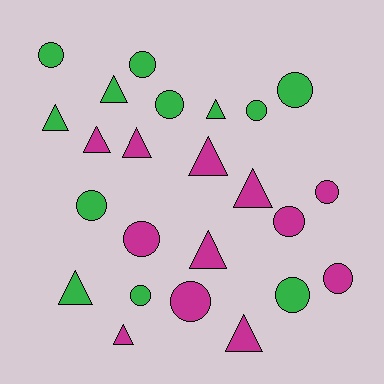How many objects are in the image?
There are 24 objects.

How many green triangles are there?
There are 4 green triangles.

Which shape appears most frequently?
Circle, with 13 objects.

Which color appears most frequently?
Magenta, with 12 objects.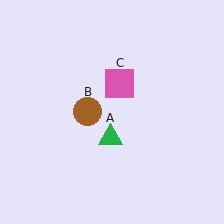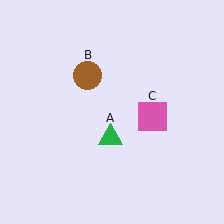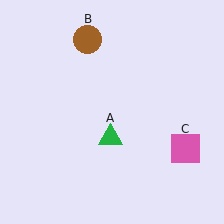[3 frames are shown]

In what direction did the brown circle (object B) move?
The brown circle (object B) moved up.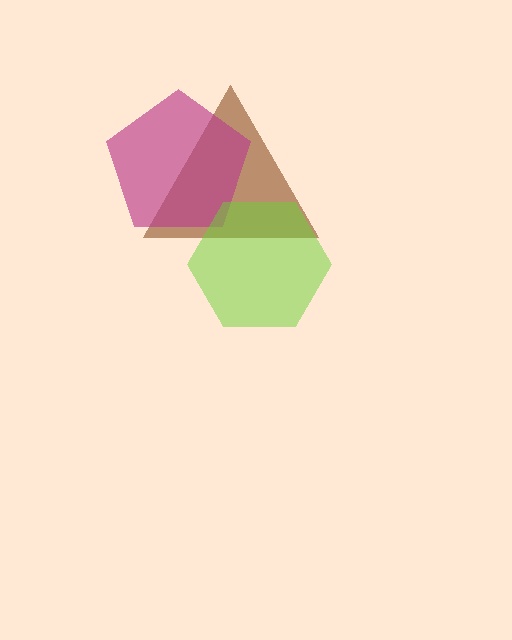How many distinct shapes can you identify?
There are 3 distinct shapes: a brown triangle, a magenta pentagon, a lime hexagon.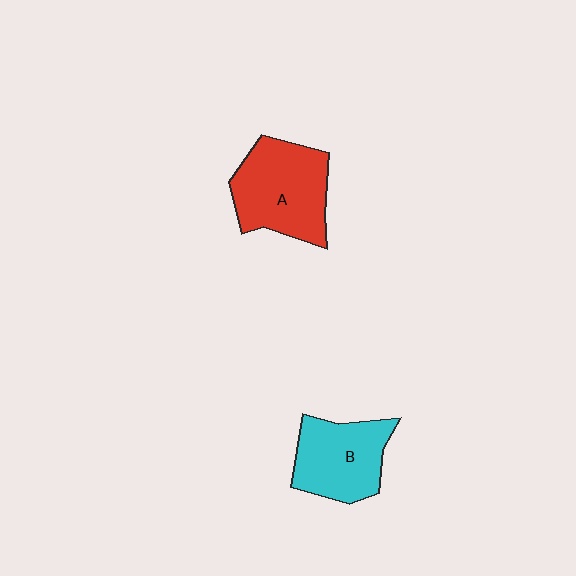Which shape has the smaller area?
Shape B (cyan).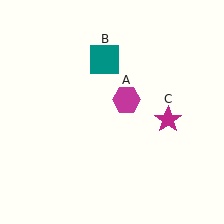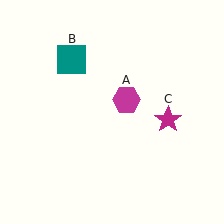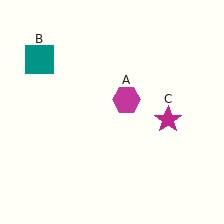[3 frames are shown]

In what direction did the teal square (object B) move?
The teal square (object B) moved left.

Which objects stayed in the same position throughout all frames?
Magenta hexagon (object A) and magenta star (object C) remained stationary.